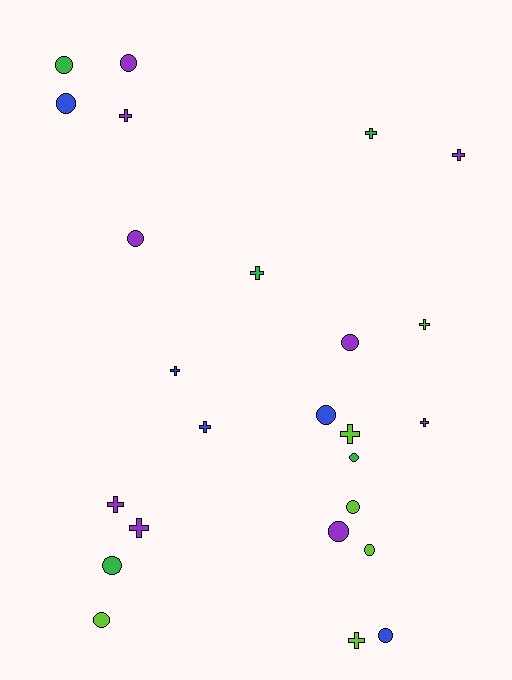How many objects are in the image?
There are 25 objects.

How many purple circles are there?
There are 4 purple circles.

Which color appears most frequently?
Purple, with 9 objects.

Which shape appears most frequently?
Circle, with 13 objects.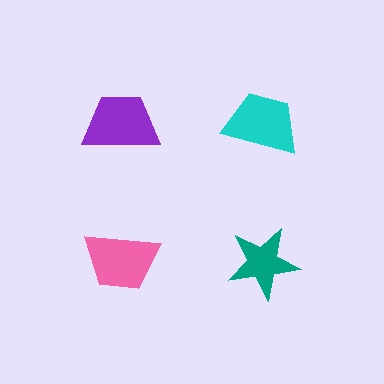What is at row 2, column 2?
A teal star.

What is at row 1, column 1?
A purple trapezoid.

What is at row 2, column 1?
A pink trapezoid.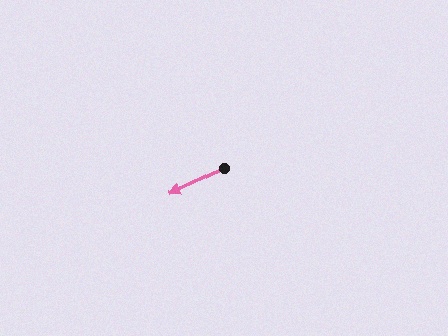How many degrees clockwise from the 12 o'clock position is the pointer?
Approximately 244 degrees.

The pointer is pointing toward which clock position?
Roughly 8 o'clock.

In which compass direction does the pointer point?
Southwest.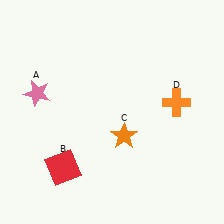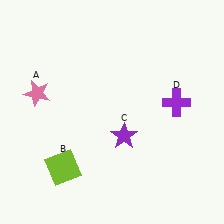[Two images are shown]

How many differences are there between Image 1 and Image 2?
There are 3 differences between the two images.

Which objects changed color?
B changed from red to lime. C changed from orange to purple. D changed from orange to purple.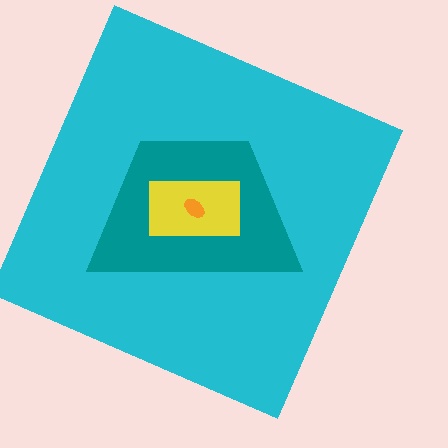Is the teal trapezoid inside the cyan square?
Yes.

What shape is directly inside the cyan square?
The teal trapezoid.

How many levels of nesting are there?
4.